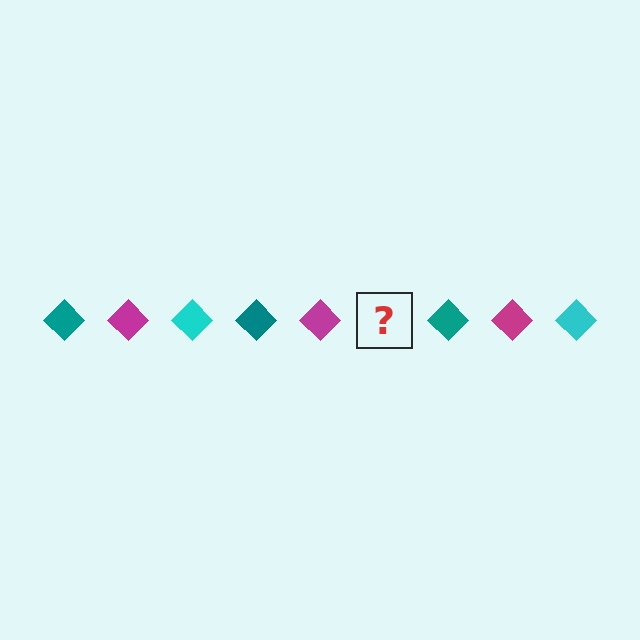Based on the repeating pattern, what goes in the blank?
The blank should be a cyan diamond.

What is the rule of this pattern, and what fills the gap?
The rule is that the pattern cycles through teal, magenta, cyan diamonds. The gap should be filled with a cyan diamond.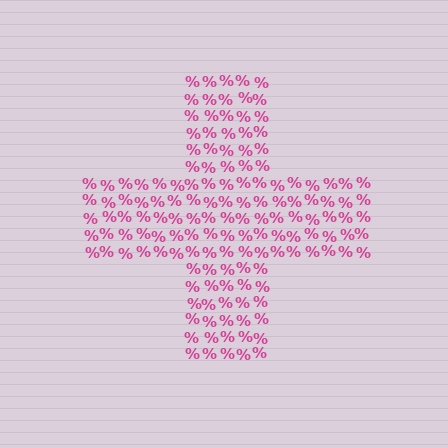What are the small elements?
The small elements are percent signs.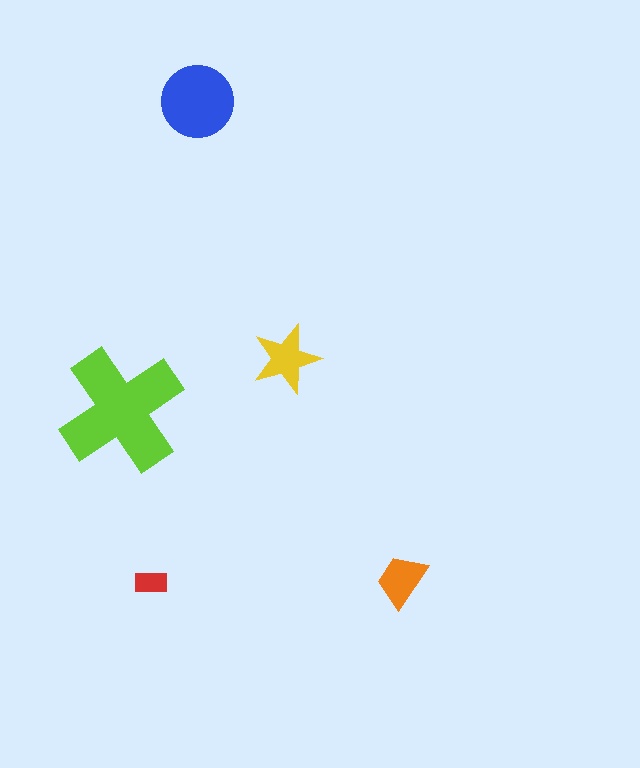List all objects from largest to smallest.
The lime cross, the blue circle, the yellow star, the orange trapezoid, the red rectangle.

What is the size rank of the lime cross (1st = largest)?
1st.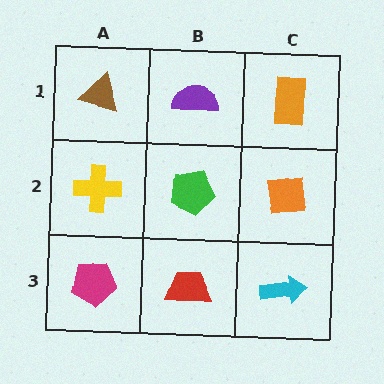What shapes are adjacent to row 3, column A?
A yellow cross (row 2, column A), a red trapezoid (row 3, column B).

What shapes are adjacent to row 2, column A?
A brown triangle (row 1, column A), a magenta pentagon (row 3, column A), a green pentagon (row 2, column B).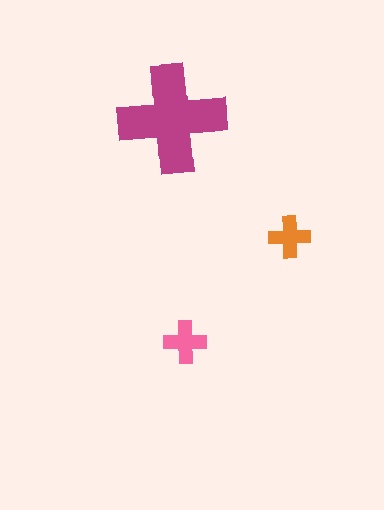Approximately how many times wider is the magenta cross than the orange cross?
About 2.5 times wider.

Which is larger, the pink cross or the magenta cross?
The magenta one.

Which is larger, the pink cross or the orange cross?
The pink one.